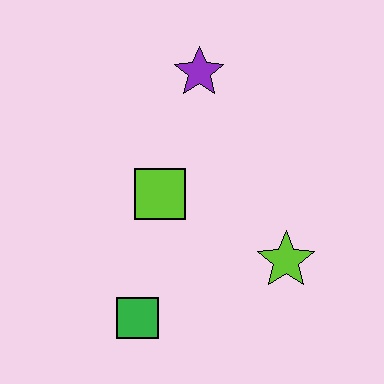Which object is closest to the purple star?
The lime square is closest to the purple star.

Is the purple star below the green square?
No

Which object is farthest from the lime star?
The purple star is farthest from the lime star.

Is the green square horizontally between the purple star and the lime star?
No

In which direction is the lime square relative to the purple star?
The lime square is below the purple star.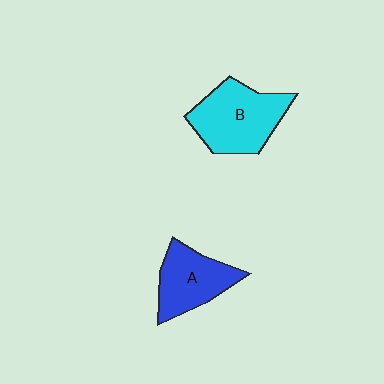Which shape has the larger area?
Shape B (cyan).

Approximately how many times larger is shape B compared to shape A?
Approximately 1.3 times.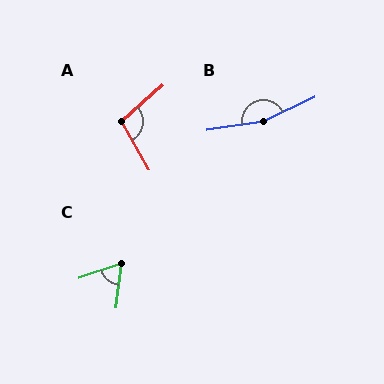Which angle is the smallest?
C, at approximately 64 degrees.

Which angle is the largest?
B, at approximately 164 degrees.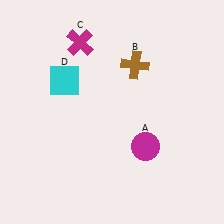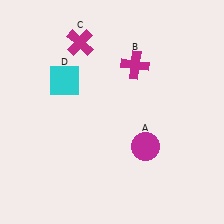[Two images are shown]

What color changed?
The cross (B) changed from brown in Image 1 to magenta in Image 2.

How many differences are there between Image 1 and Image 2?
There is 1 difference between the two images.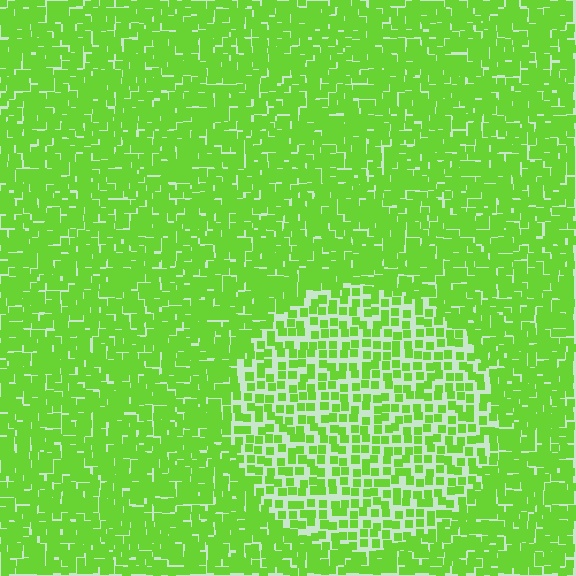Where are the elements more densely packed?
The elements are more densely packed outside the circle boundary.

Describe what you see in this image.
The image contains small lime elements arranged at two different densities. A circle-shaped region is visible where the elements are less densely packed than the surrounding area.